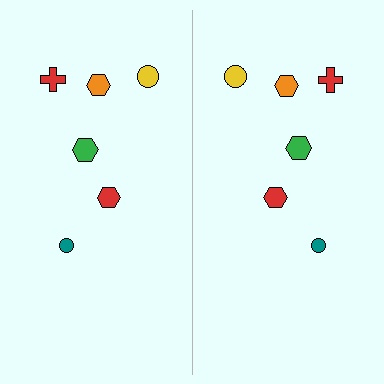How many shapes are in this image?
There are 12 shapes in this image.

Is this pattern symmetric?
Yes, this pattern has bilateral (reflection) symmetry.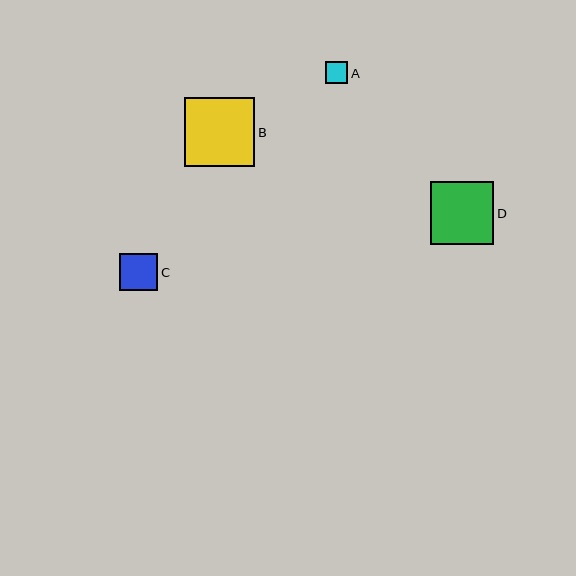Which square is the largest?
Square B is the largest with a size of approximately 70 pixels.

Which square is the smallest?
Square A is the smallest with a size of approximately 22 pixels.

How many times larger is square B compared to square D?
Square B is approximately 1.1 times the size of square D.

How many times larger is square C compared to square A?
Square C is approximately 1.7 times the size of square A.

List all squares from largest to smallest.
From largest to smallest: B, D, C, A.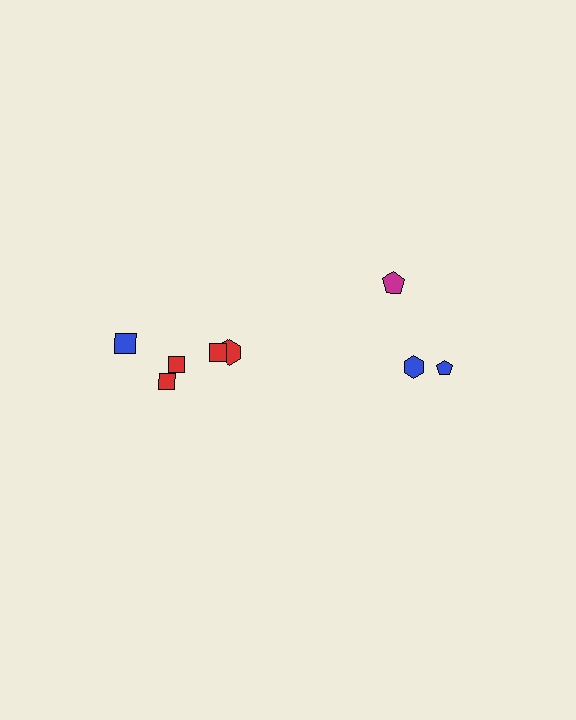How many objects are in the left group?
There are 5 objects.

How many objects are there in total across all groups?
There are 8 objects.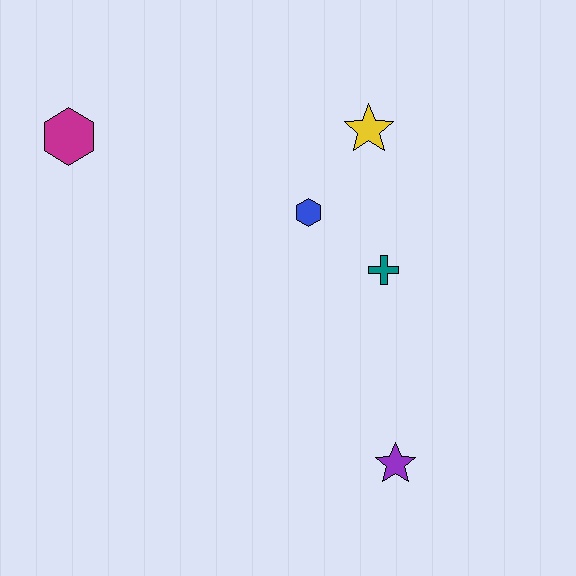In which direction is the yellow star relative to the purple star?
The yellow star is above the purple star.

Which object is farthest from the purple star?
The magenta hexagon is farthest from the purple star.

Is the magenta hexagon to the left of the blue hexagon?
Yes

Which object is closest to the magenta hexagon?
The blue hexagon is closest to the magenta hexagon.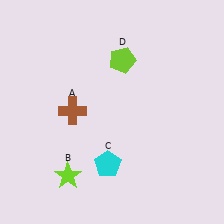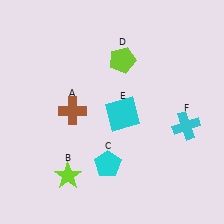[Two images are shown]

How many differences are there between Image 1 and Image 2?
There are 2 differences between the two images.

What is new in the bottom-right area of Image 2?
A cyan cross (F) was added in the bottom-right area of Image 2.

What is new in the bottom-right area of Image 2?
A cyan square (E) was added in the bottom-right area of Image 2.